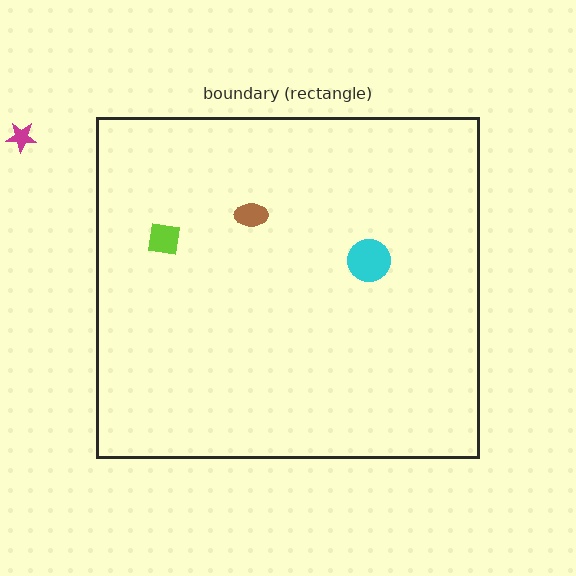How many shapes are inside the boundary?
3 inside, 1 outside.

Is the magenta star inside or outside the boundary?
Outside.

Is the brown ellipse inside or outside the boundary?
Inside.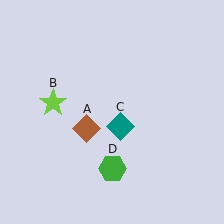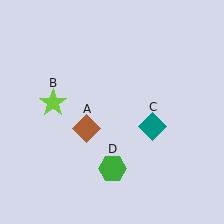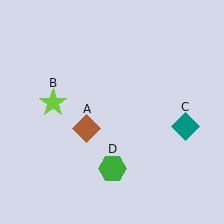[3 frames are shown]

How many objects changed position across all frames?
1 object changed position: teal diamond (object C).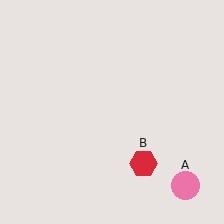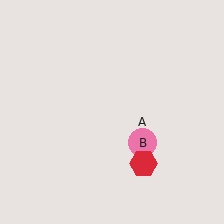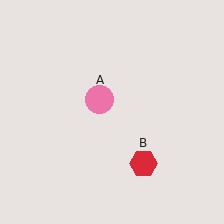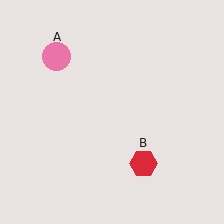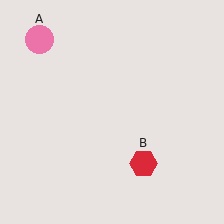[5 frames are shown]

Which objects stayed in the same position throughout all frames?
Red hexagon (object B) remained stationary.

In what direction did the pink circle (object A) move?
The pink circle (object A) moved up and to the left.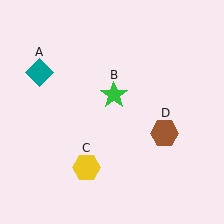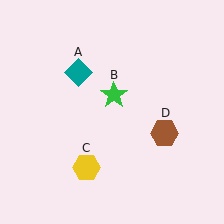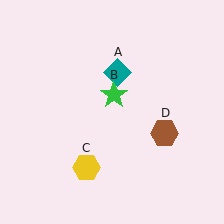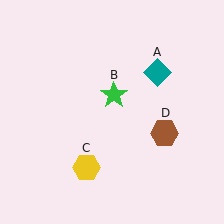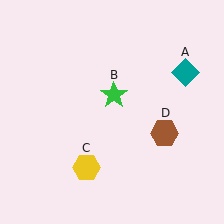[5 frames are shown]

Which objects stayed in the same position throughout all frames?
Green star (object B) and yellow hexagon (object C) and brown hexagon (object D) remained stationary.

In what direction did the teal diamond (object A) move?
The teal diamond (object A) moved right.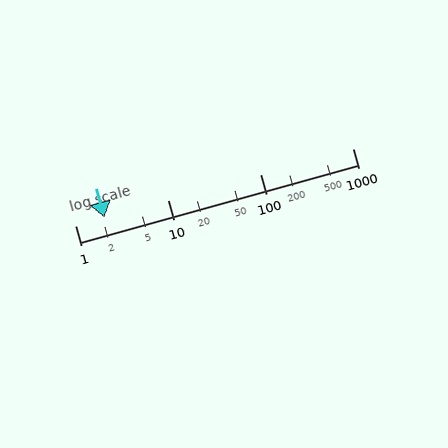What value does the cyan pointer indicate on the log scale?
The pointer indicates approximately 2.1.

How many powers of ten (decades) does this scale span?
The scale spans 3 decades, from 1 to 1000.